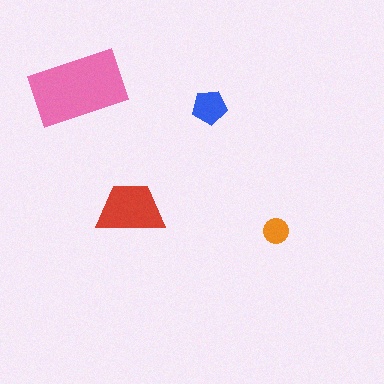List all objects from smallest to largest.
The orange circle, the blue pentagon, the red trapezoid, the pink rectangle.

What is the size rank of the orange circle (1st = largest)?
4th.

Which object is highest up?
The pink rectangle is topmost.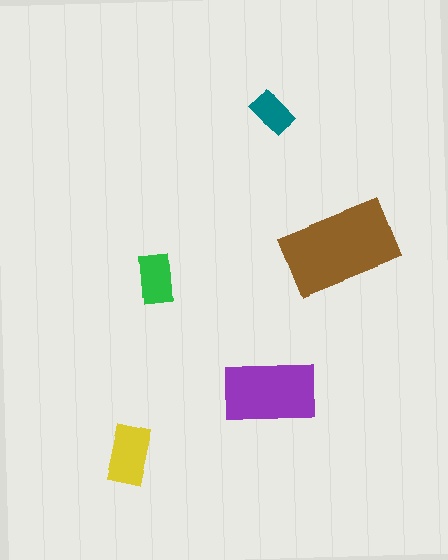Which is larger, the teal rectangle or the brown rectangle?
The brown one.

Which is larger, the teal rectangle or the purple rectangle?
The purple one.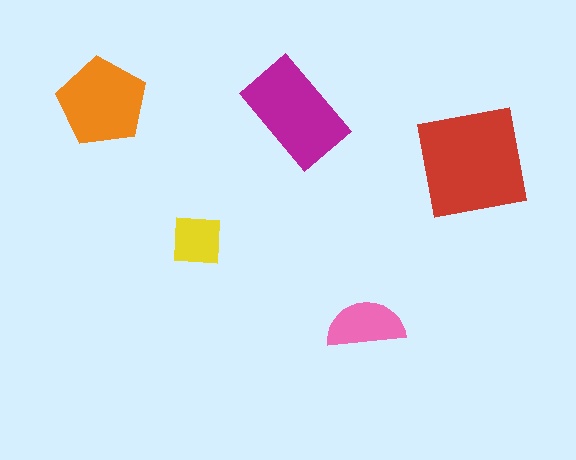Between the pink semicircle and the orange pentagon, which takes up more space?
The orange pentagon.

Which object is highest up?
The orange pentagon is topmost.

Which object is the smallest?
The yellow square.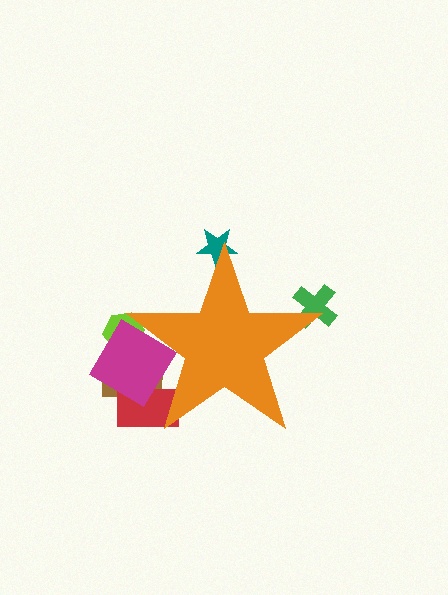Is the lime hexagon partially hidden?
Yes, the lime hexagon is partially hidden behind the orange star.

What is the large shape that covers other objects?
An orange star.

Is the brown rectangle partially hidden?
Yes, the brown rectangle is partially hidden behind the orange star.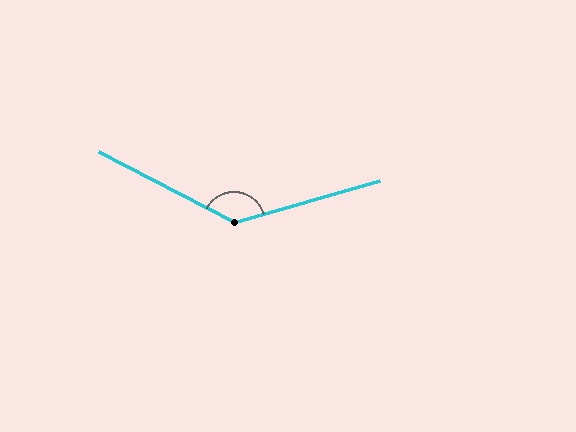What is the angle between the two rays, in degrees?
Approximately 136 degrees.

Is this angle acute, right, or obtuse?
It is obtuse.